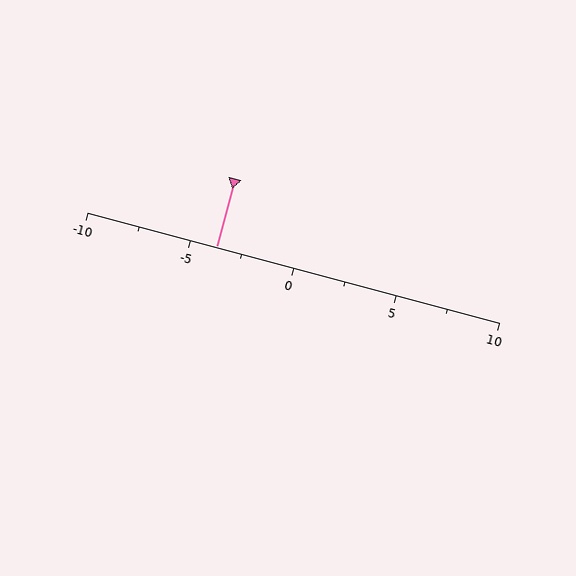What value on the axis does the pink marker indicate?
The marker indicates approximately -3.8.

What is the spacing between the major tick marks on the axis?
The major ticks are spaced 5 apart.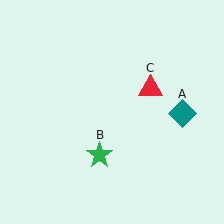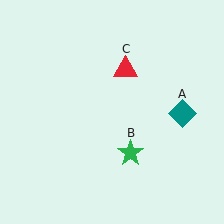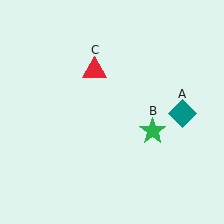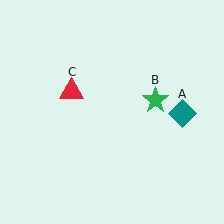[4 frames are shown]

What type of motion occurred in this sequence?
The green star (object B), red triangle (object C) rotated counterclockwise around the center of the scene.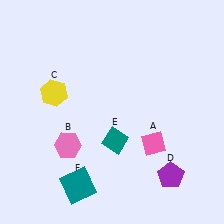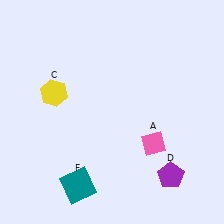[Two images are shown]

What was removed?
The pink hexagon (B), the teal diamond (E) were removed in Image 2.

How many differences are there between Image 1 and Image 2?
There are 2 differences between the two images.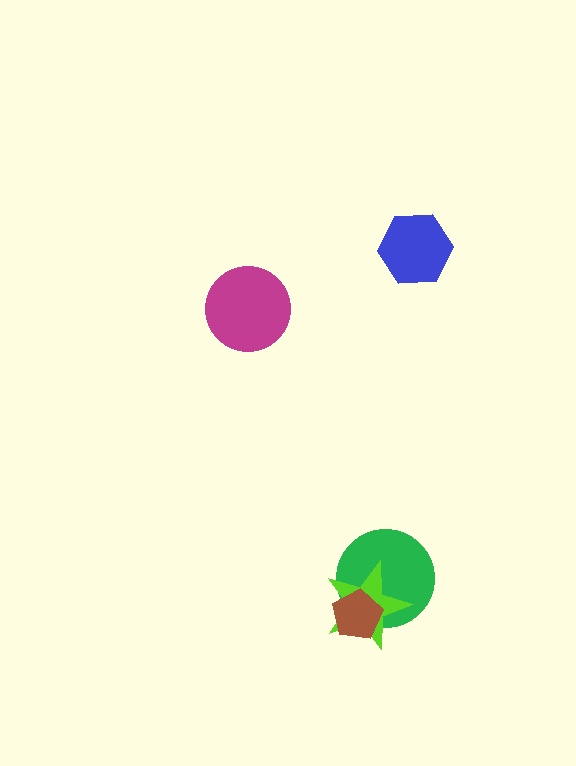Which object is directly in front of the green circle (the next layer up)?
The lime star is directly in front of the green circle.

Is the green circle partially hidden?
Yes, it is partially covered by another shape.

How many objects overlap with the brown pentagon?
2 objects overlap with the brown pentagon.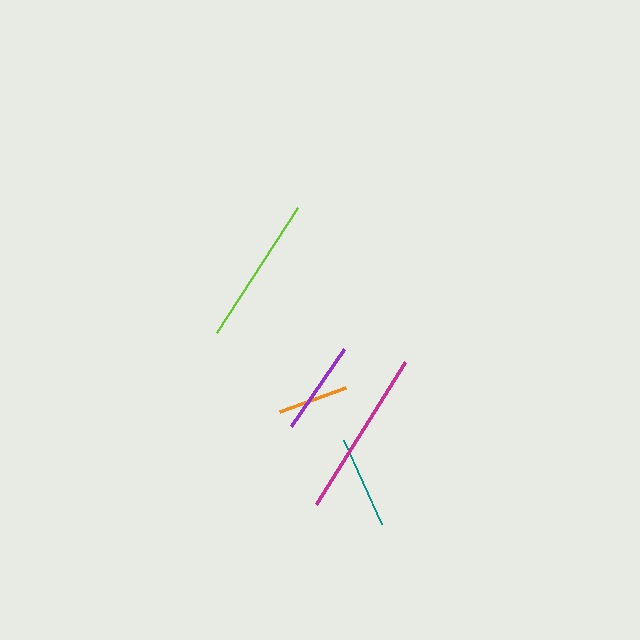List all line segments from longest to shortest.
From longest to shortest: magenta, lime, purple, teal, orange.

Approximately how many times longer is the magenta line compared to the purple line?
The magenta line is approximately 1.8 times the length of the purple line.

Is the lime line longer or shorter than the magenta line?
The magenta line is longer than the lime line.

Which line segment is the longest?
The magenta line is the longest at approximately 168 pixels.